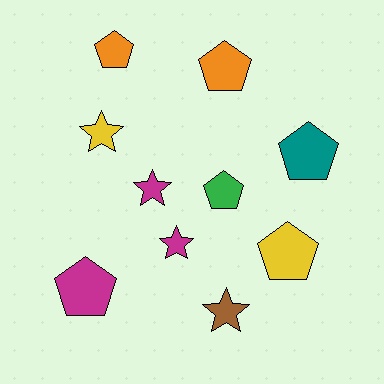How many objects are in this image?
There are 10 objects.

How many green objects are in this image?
There is 1 green object.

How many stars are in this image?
There are 4 stars.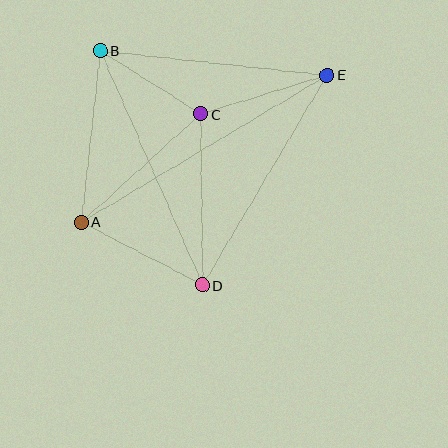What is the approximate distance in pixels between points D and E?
The distance between D and E is approximately 244 pixels.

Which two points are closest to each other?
Points B and C are closest to each other.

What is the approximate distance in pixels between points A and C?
The distance between A and C is approximately 161 pixels.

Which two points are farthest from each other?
Points A and E are farthest from each other.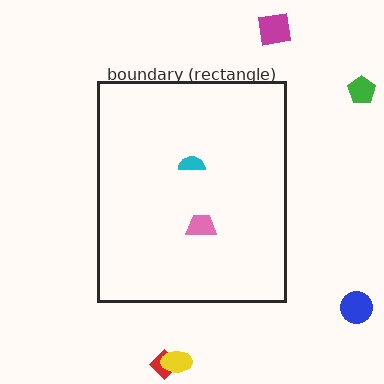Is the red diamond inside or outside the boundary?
Outside.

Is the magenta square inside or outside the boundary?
Outside.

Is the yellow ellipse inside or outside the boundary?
Outside.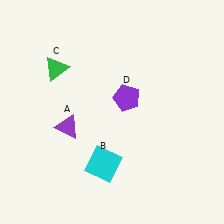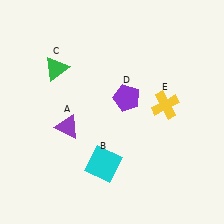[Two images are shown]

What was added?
A yellow cross (E) was added in Image 2.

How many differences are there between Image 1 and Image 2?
There is 1 difference between the two images.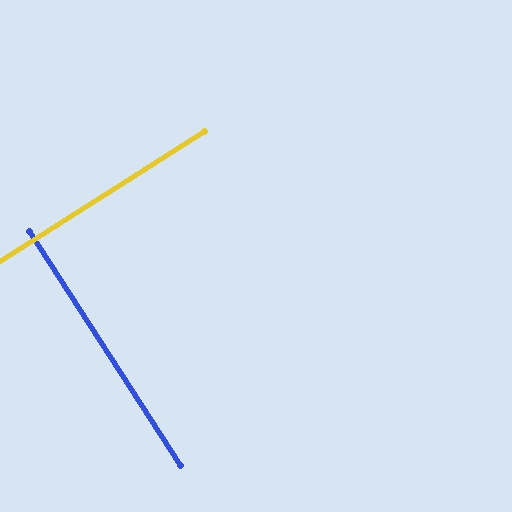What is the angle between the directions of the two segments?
Approximately 90 degrees.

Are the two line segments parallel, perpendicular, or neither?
Perpendicular — they meet at approximately 90°.